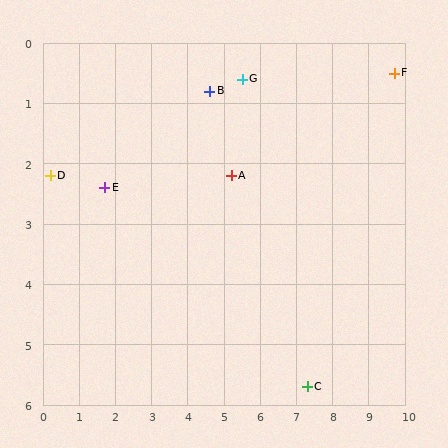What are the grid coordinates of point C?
Point C is at approximately (7.3, 5.7).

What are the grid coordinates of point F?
Point F is at approximately (9.7, 0.5).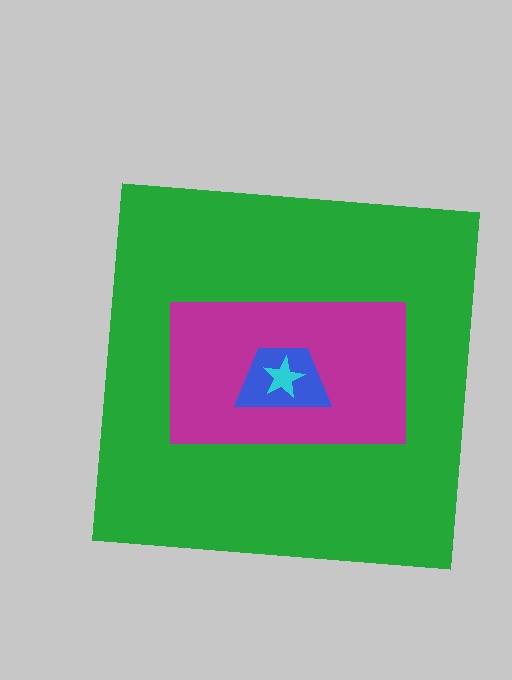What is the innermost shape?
The cyan star.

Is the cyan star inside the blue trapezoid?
Yes.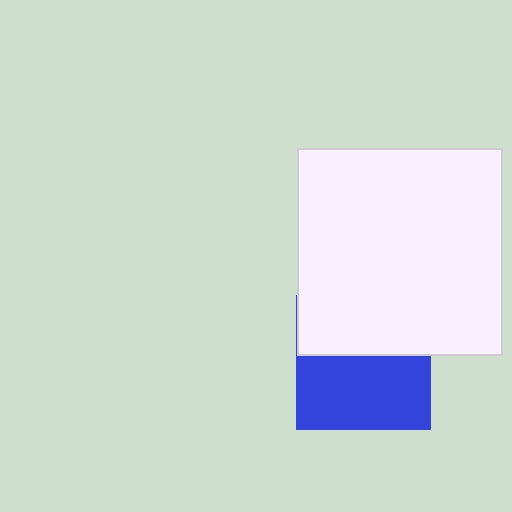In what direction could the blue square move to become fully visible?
The blue square could move down. That would shift it out from behind the white rectangle entirely.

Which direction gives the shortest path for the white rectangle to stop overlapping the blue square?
Moving up gives the shortest separation.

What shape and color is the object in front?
The object in front is a white rectangle.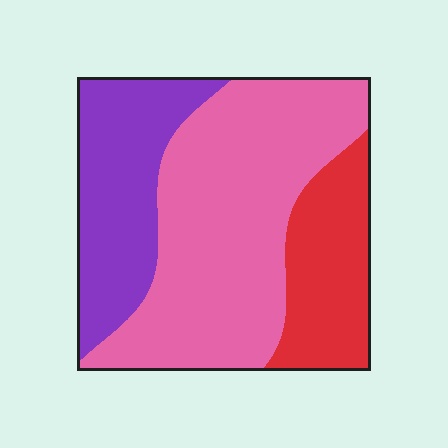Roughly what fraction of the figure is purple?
Purple covers roughly 25% of the figure.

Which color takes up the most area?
Pink, at roughly 55%.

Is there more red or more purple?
Purple.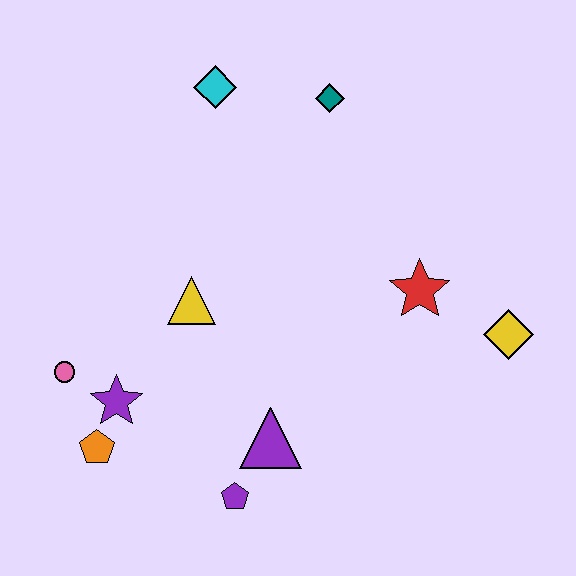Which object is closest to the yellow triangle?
The purple star is closest to the yellow triangle.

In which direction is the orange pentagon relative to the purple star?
The orange pentagon is below the purple star.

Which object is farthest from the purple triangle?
The cyan diamond is farthest from the purple triangle.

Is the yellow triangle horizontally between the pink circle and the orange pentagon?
No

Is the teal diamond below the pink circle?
No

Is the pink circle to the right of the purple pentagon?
No